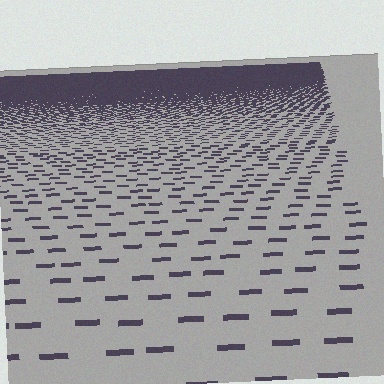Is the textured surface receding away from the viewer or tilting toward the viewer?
The surface is receding away from the viewer. Texture elements get smaller and denser toward the top.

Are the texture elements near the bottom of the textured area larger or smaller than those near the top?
Larger. Near the bottom, elements are closer to the viewer and appear at a bigger on-screen size.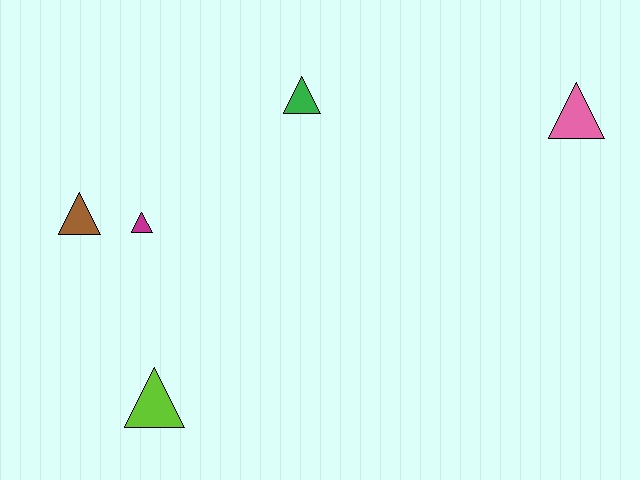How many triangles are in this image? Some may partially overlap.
There are 5 triangles.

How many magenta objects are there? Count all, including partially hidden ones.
There is 1 magenta object.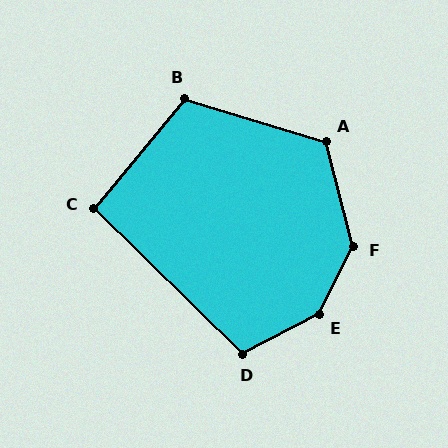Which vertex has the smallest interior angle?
C, at approximately 95 degrees.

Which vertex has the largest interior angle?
E, at approximately 144 degrees.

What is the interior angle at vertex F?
Approximately 139 degrees (obtuse).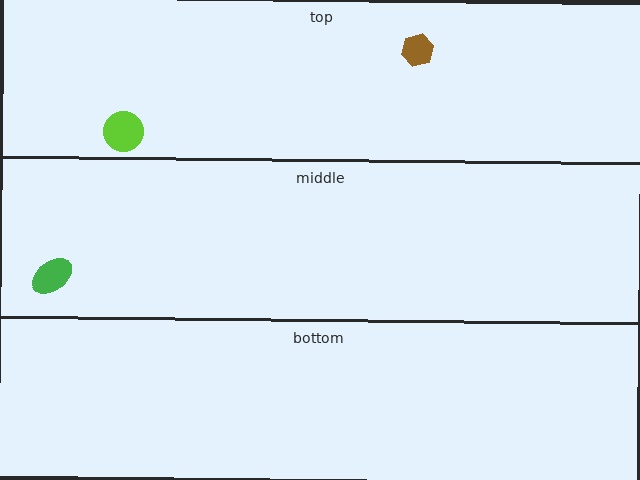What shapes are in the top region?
The lime circle, the brown hexagon.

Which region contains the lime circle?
The top region.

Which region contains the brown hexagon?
The top region.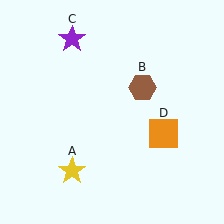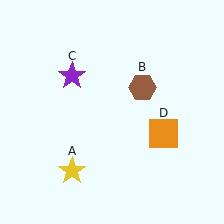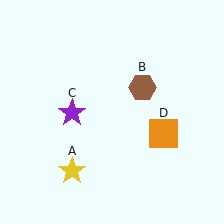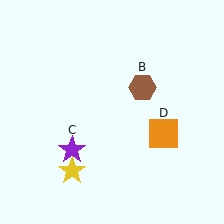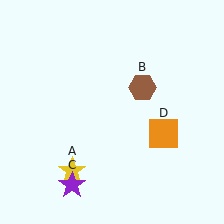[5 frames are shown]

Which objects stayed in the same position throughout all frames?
Yellow star (object A) and brown hexagon (object B) and orange square (object D) remained stationary.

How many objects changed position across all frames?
1 object changed position: purple star (object C).